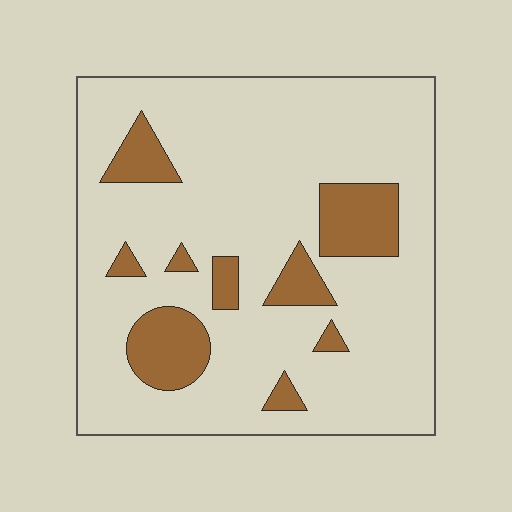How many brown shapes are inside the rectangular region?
9.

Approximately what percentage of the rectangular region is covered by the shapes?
Approximately 15%.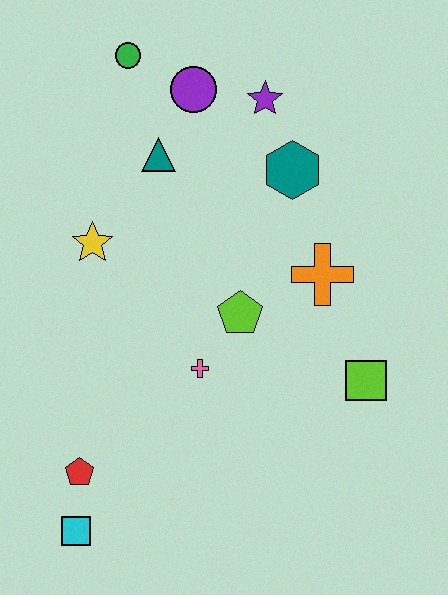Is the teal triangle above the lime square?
Yes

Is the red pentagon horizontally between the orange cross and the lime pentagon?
No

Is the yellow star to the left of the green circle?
Yes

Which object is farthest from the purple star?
The cyan square is farthest from the purple star.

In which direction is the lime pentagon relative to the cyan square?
The lime pentagon is above the cyan square.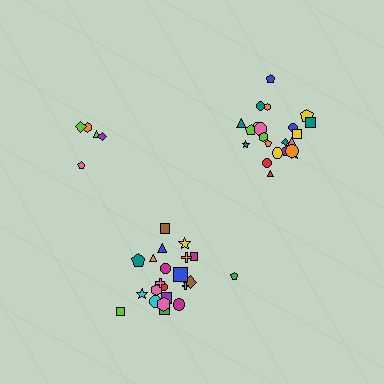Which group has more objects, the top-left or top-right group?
The top-right group.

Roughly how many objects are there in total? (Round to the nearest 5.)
Roughly 50 objects in total.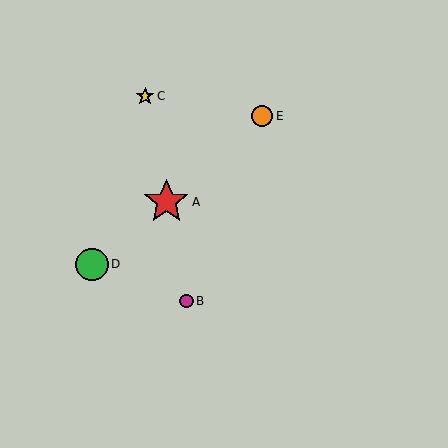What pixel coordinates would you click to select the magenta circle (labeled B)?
Click at (187, 301) to select the magenta circle B.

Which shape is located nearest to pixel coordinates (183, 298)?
The magenta circle (labeled B) at (187, 301) is nearest to that location.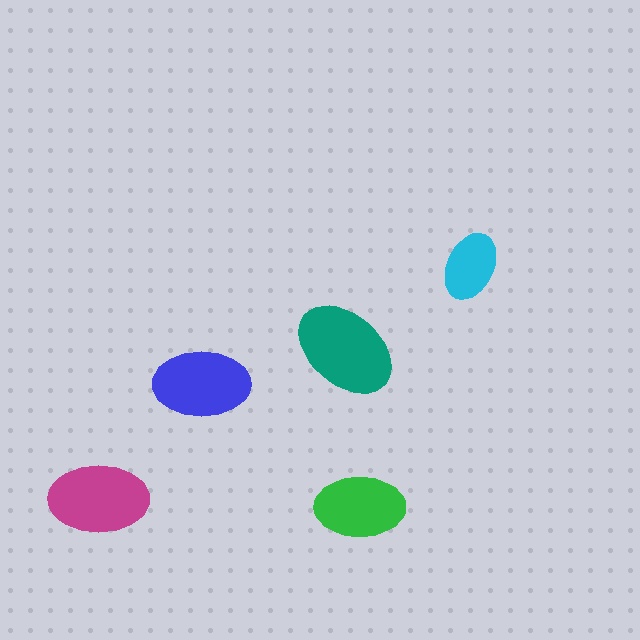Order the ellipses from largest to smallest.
the teal one, the magenta one, the blue one, the green one, the cyan one.